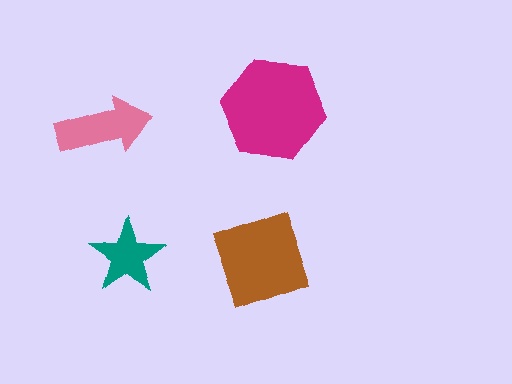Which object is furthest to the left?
The pink arrow is leftmost.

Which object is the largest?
The magenta hexagon.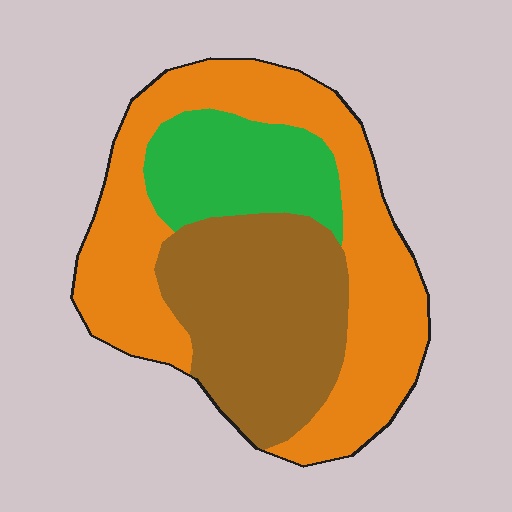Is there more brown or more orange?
Orange.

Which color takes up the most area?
Orange, at roughly 50%.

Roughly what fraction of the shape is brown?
Brown covers about 35% of the shape.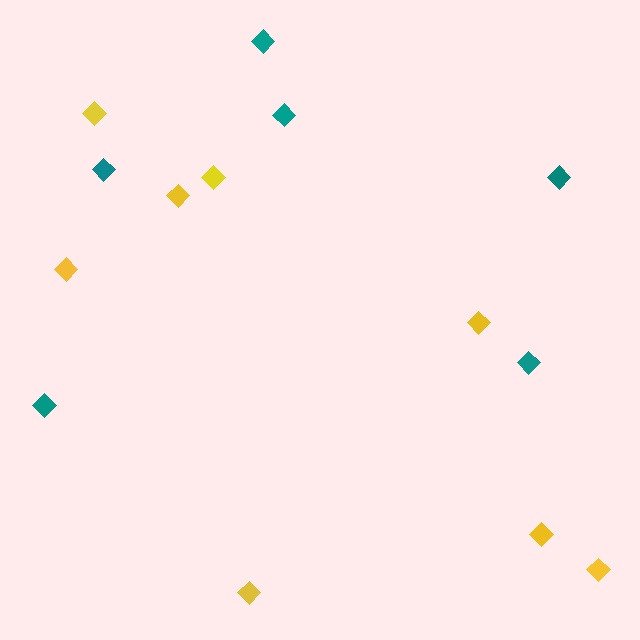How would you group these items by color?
There are 2 groups: one group of teal diamonds (6) and one group of yellow diamonds (8).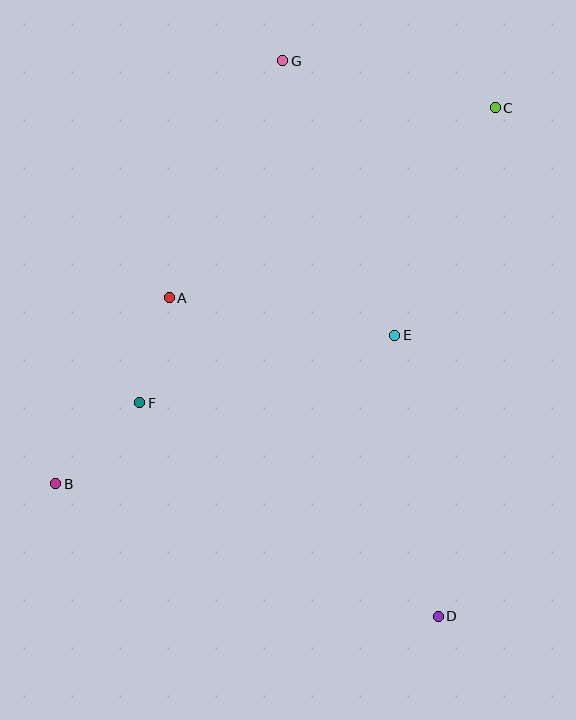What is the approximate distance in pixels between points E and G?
The distance between E and G is approximately 296 pixels.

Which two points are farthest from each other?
Points B and C are farthest from each other.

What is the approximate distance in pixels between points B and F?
The distance between B and F is approximately 117 pixels.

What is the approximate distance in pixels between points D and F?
The distance between D and F is approximately 367 pixels.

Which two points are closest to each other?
Points A and F are closest to each other.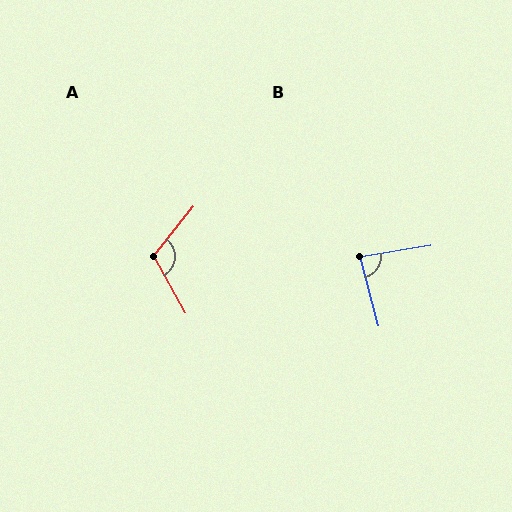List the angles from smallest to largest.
B (84°), A (113°).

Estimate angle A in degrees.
Approximately 113 degrees.